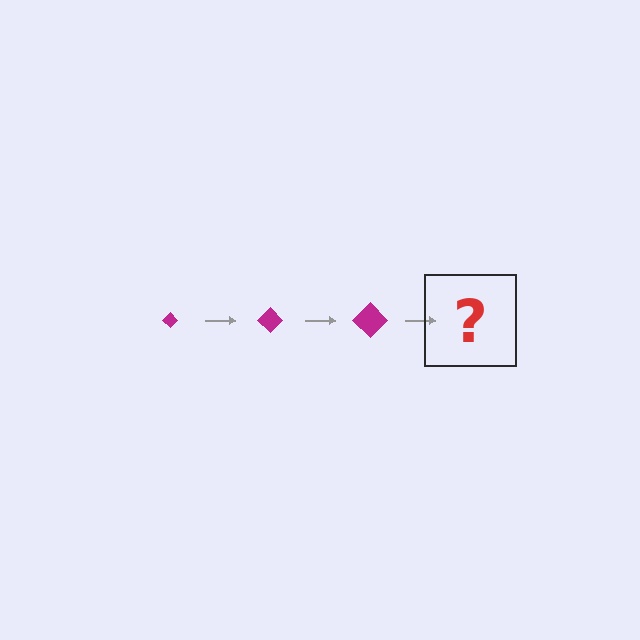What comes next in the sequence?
The next element should be a magenta diamond, larger than the previous one.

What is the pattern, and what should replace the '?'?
The pattern is that the diamond gets progressively larger each step. The '?' should be a magenta diamond, larger than the previous one.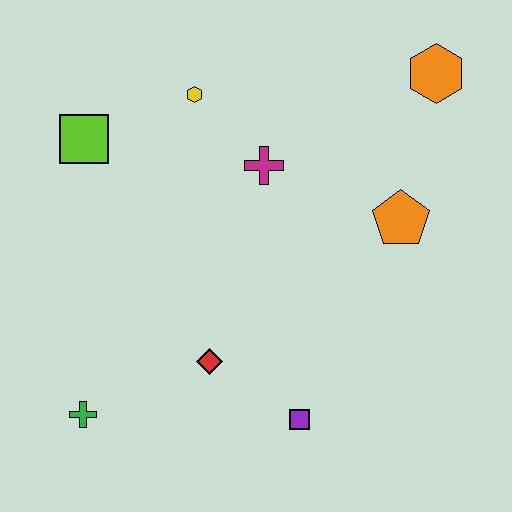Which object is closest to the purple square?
The red diamond is closest to the purple square.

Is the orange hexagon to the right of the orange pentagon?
Yes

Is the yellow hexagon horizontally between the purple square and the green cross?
Yes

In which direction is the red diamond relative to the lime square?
The red diamond is below the lime square.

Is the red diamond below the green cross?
No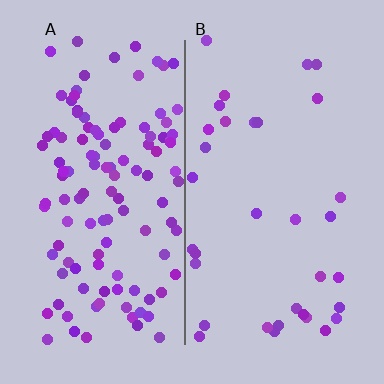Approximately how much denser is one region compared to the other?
Approximately 3.5× — region A over region B.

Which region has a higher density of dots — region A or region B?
A (the left).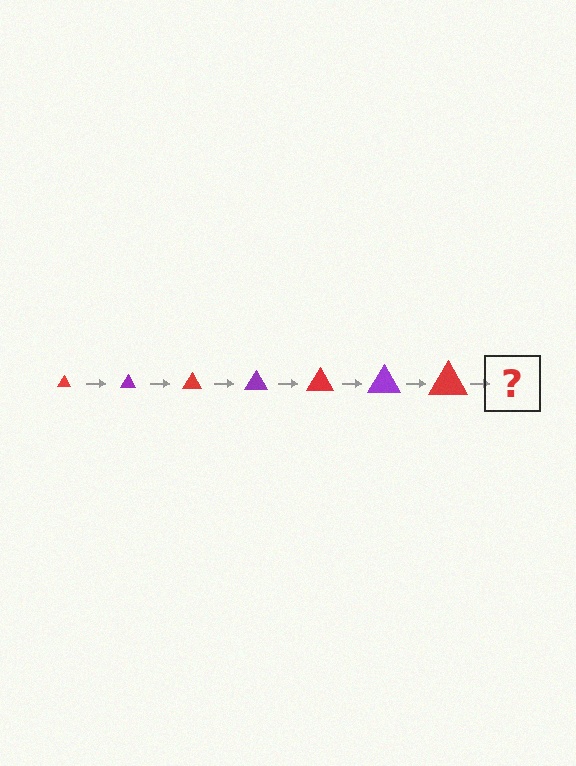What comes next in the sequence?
The next element should be a purple triangle, larger than the previous one.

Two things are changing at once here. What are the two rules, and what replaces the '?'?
The two rules are that the triangle grows larger each step and the color cycles through red and purple. The '?' should be a purple triangle, larger than the previous one.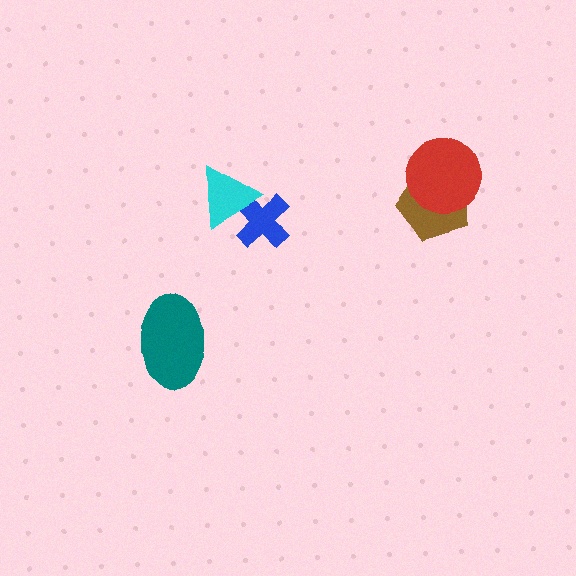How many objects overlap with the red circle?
1 object overlaps with the red circle.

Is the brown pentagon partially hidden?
Yes, it is partially covered by another shape.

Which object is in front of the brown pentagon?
The red circle is in front of the brown pentagon.